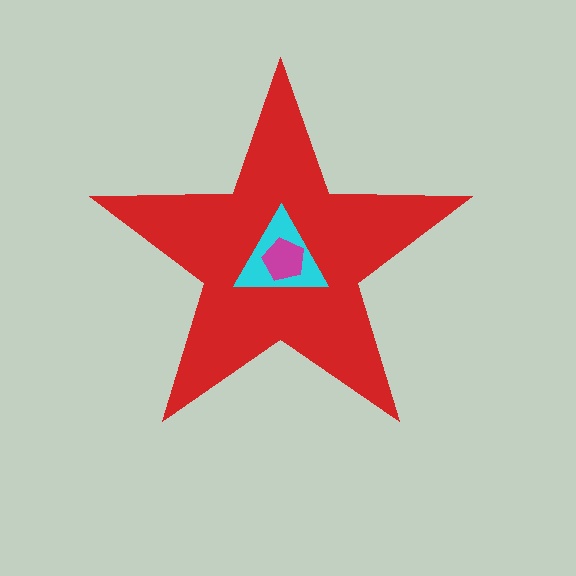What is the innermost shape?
The magenta pentagon.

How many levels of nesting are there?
3.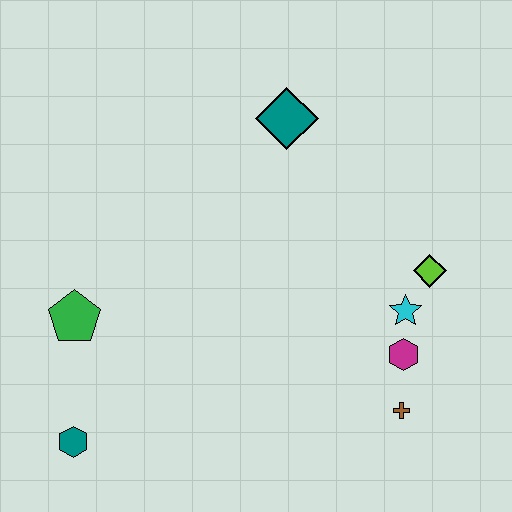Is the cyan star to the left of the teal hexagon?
No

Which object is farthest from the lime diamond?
The teal hexagon is farthest from the lime diamond.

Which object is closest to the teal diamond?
The lime diamond is closest to the teal diamond.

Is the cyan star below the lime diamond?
Yes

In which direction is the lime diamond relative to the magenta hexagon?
The lime diamond is above the magenta hexagon.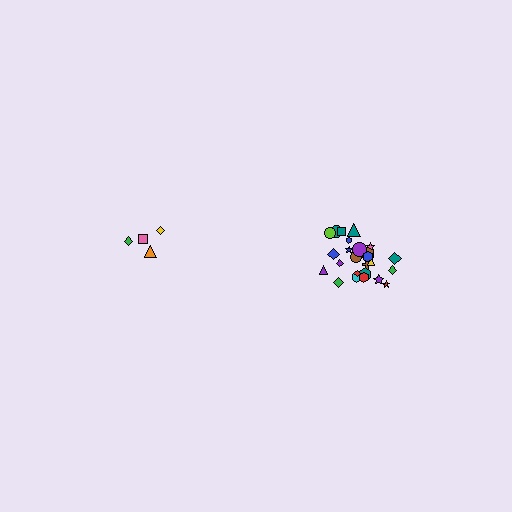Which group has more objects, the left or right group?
The right group.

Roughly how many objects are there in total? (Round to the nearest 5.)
Roughly 30 objects in total.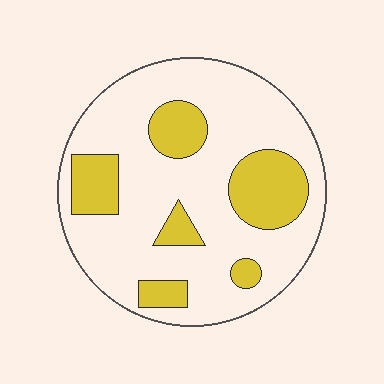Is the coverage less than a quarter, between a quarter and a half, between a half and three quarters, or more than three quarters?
Between a quarter and a half.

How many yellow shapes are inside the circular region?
6.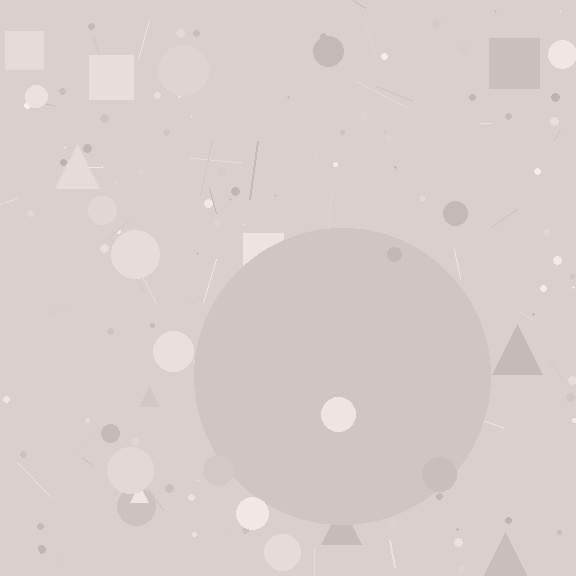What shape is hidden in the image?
A circle is hidden in the image.